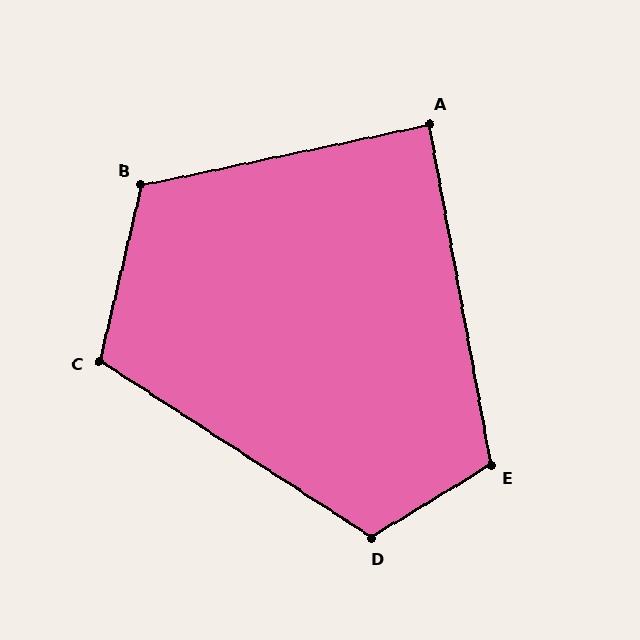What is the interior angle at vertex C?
Approximately 110 degrees (obtuse).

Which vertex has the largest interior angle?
D, at approximately 115 degrees.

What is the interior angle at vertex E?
Approximately 111 degrees (obtuse).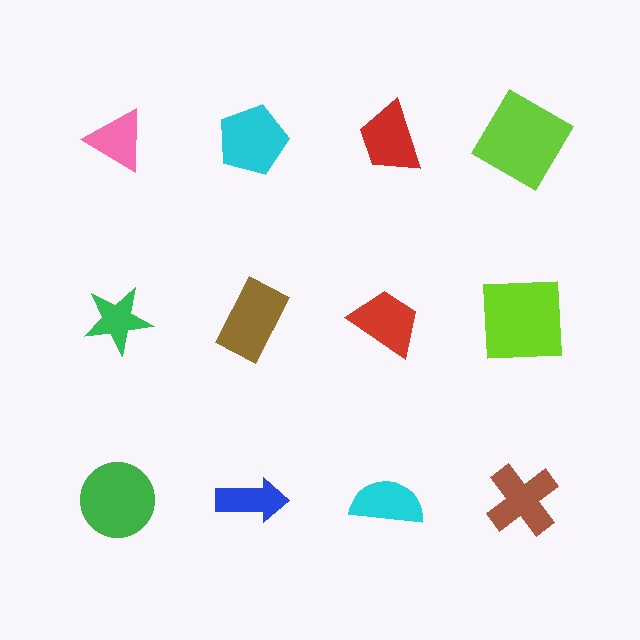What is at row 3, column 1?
A green circle.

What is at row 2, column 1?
A green star.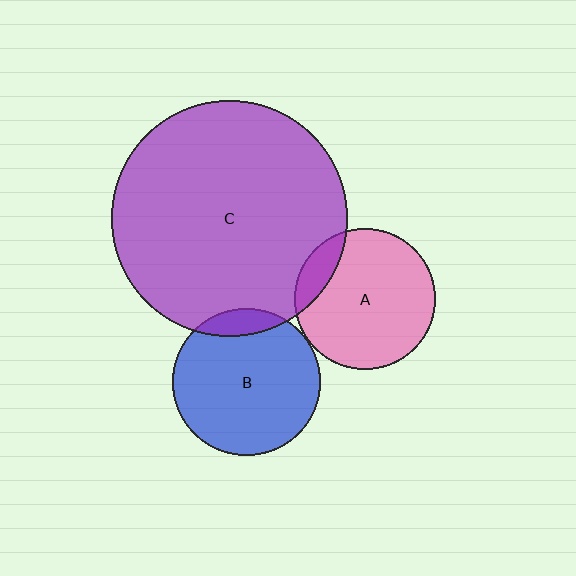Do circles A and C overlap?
Yes.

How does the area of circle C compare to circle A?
Approximately 2.8 times.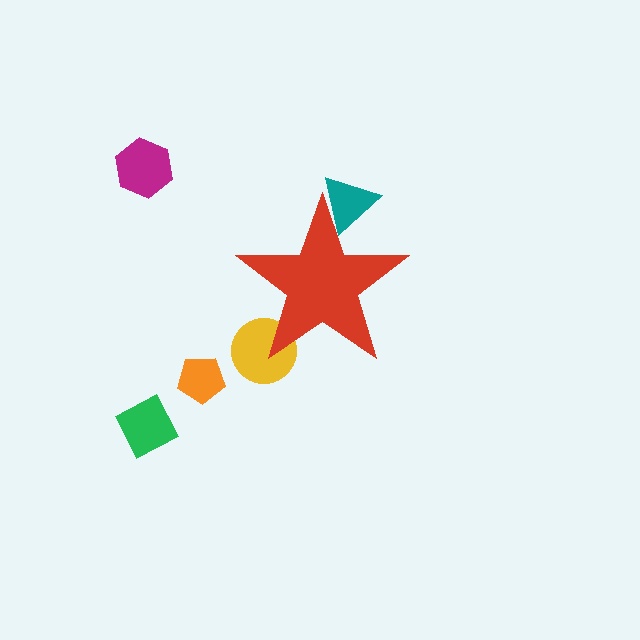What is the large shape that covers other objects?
A red star.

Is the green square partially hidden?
No, the green square is fully visible.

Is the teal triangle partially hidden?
Yes, the teal triangle is partially hidden behind the red star.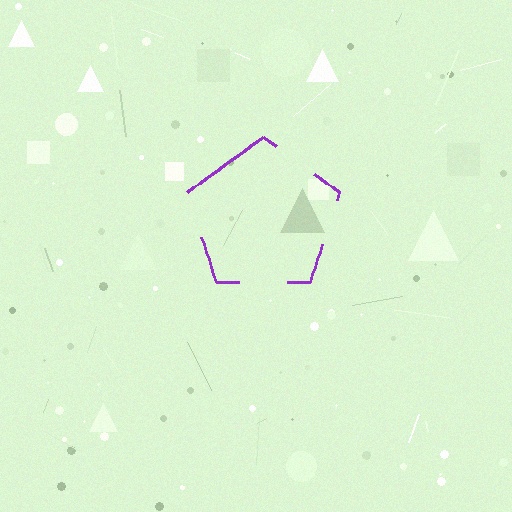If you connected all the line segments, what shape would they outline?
They would outline a pentagon.